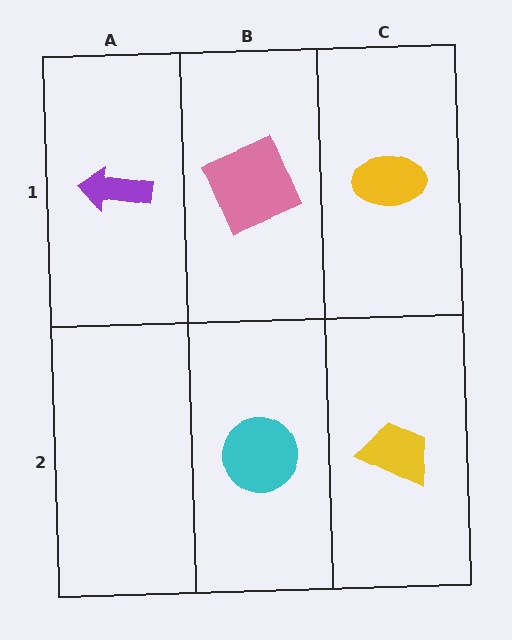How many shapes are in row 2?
2 shapes.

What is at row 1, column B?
A pink square.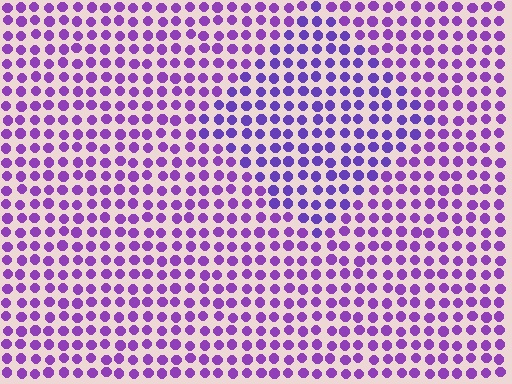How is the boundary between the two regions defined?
The boundary is defined purely by a slight shift in hue (about 21 degrees). Spacing, size, and orientation are identical on both sides.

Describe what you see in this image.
The image is filled with small purple elements in a uniform arrangement. A diamond-shaped region is visible where the elements are tinted to a slightly different hue, forming a subtle color boundary.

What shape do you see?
I see a diamond.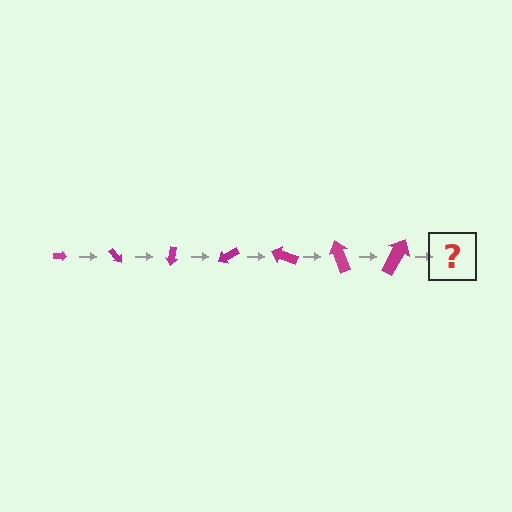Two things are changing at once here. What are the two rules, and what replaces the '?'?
The two rules are that the arrow grows larger each step and it rotates 50 degrees each step. The '?' should be an arrow, larger than the previous one and rotated 350 degrees from the start.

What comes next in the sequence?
The next element should be an arrow, larger than the previous one and rotated 350 degrees from the start.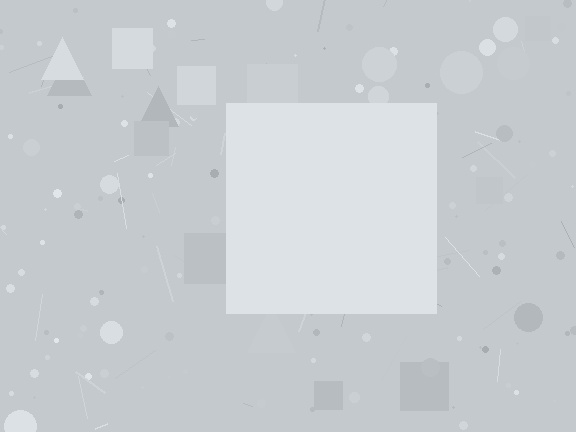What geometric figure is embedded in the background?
A square is embedded in the background.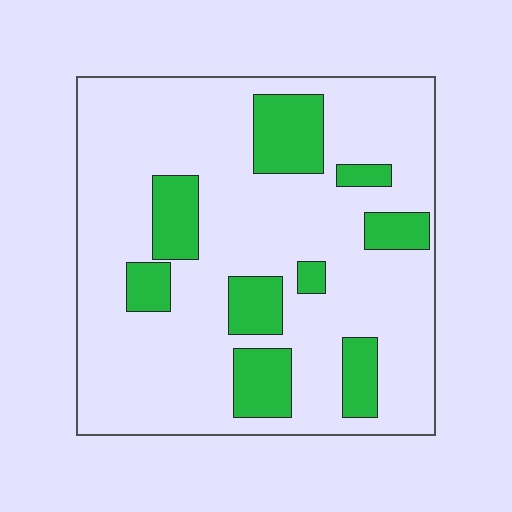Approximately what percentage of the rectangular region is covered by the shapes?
Approximately 20%.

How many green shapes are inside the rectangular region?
9.